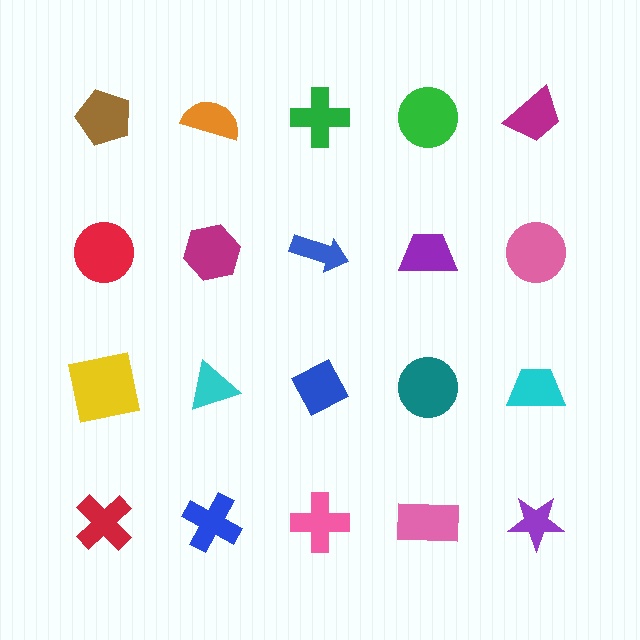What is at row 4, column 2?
A blue cross.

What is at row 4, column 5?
A purple star.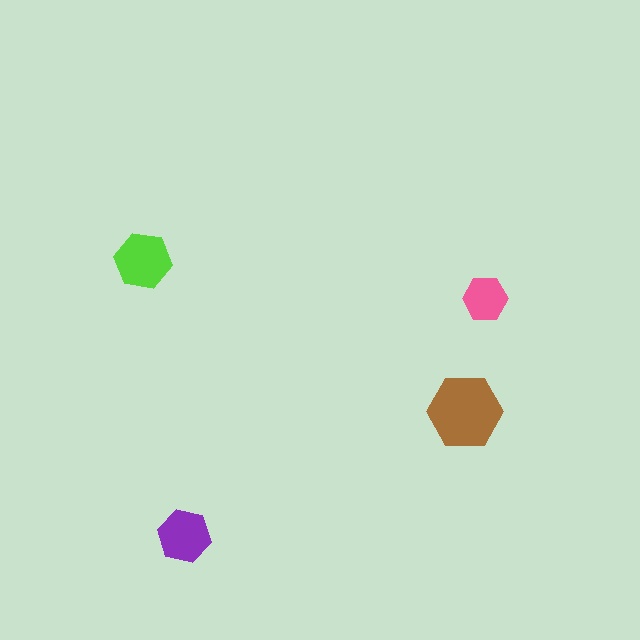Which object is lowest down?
The purple hexagon is bottommost.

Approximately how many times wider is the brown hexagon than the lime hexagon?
About 1.5 times wider.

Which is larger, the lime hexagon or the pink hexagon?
The lime one.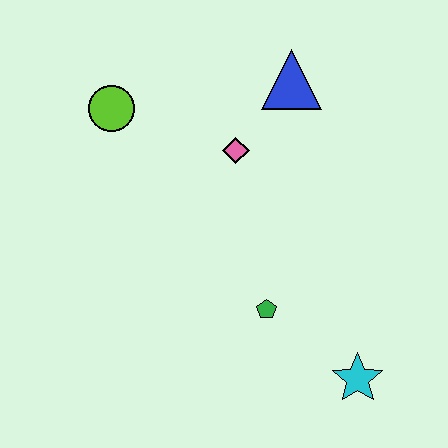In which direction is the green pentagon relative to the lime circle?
The green pentagon is below the lime circle.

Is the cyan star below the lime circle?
Yes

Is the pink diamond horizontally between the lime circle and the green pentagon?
Yes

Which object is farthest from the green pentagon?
The lime circle is farthest from the green pentagon.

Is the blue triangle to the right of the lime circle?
Yes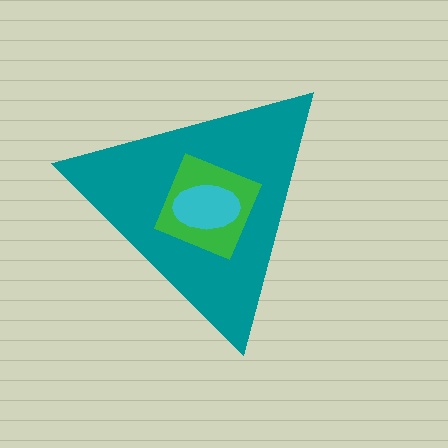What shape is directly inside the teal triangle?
The green square.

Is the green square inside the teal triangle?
Yes.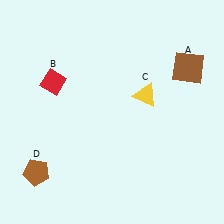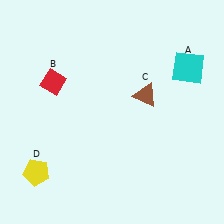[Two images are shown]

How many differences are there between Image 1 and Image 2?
There are 3 differences between the two images.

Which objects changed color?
A changed from brown to cyan. C changed from yellow to brown. D changed from brown to yellow.